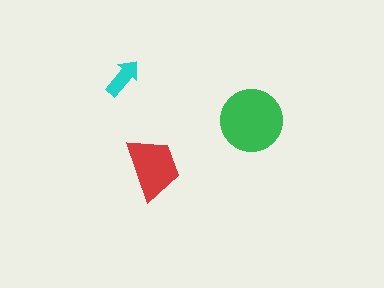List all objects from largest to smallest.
The green circle, the red trapezoid, the cyan arrow.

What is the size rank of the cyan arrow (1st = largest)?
3rd.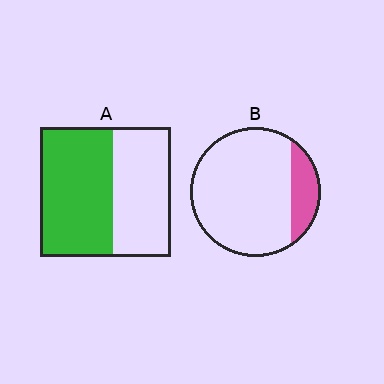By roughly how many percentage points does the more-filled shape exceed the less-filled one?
By roughly 40 percentage points (A over B).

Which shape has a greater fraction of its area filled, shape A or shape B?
Shape A.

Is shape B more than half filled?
No.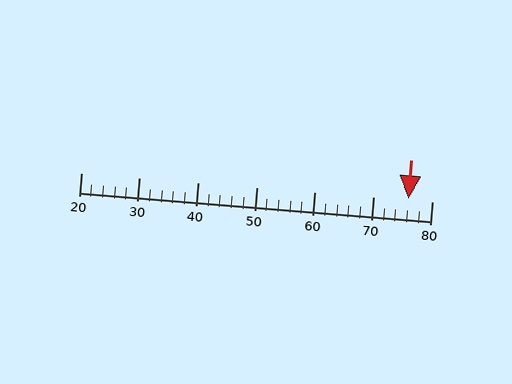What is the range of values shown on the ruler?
The ruler shows values from 20 to 80.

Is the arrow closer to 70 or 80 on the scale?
The arrow is closer to 80.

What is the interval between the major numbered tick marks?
The major tick marks are spaced 10 units apart.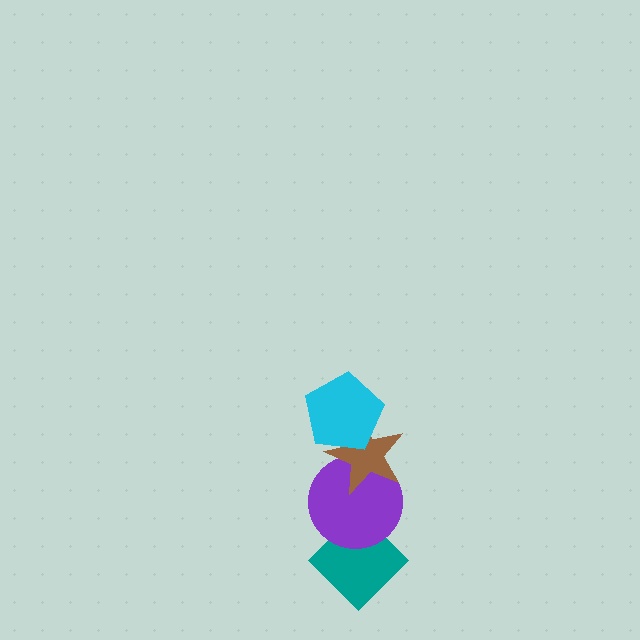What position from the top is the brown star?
The brown star is 2nd from the top.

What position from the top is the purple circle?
The purple circle is 3rd from the top.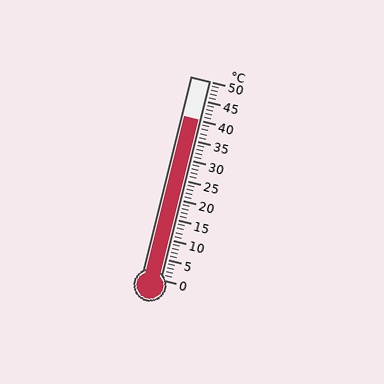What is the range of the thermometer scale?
The thermometer scale ranges from 0°C to 50°C.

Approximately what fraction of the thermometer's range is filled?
The thermometer is filled to approximately 80% of its range.